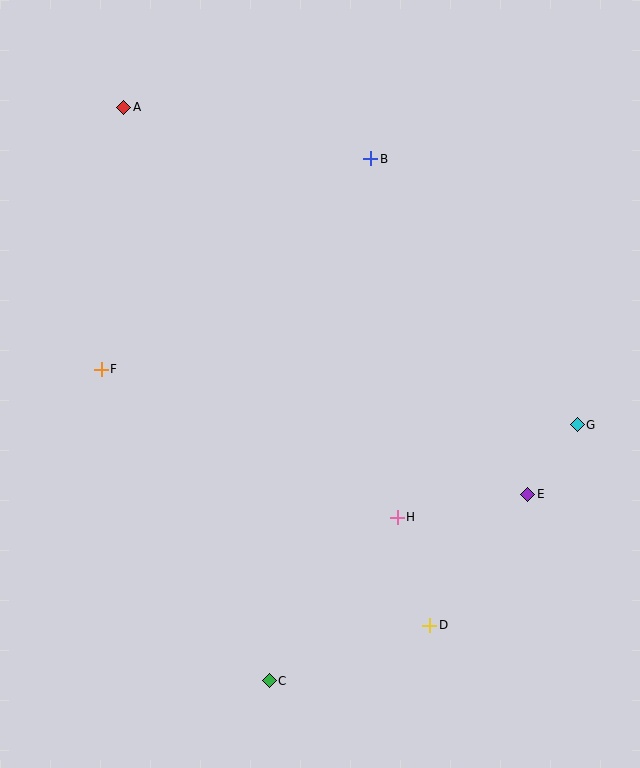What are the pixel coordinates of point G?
Point G is at (577, 425).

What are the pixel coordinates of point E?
Point E is at (528, 494).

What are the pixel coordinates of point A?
Point A is at (124, 107).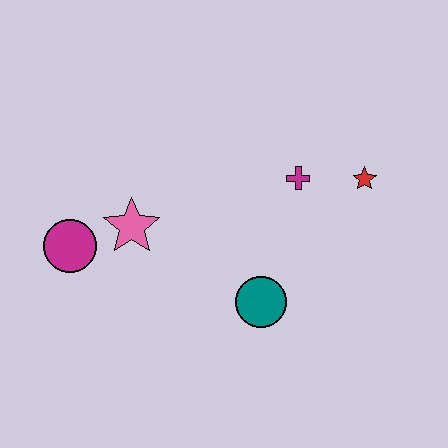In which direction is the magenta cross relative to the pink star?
The magenta cross is to the right of the pink star.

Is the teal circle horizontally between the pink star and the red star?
Yes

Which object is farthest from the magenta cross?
The magenta circle is farthest from the magenta cross.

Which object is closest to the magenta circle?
The pink star is closest to the magenta circle.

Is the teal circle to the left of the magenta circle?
No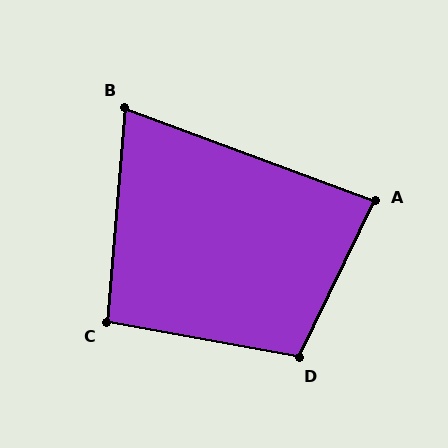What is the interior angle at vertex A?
Approximately 84 degrees (acute).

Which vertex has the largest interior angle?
D, at approximately 106 degrees.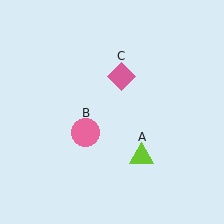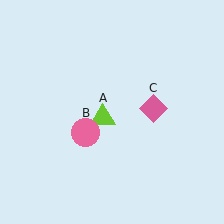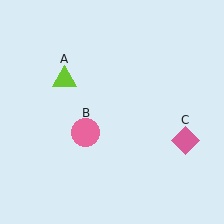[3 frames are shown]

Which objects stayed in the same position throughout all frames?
Pink circle (object B) remained stationary.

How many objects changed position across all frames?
2 objects changed position: lime triangle (object A), pink diamond (object C).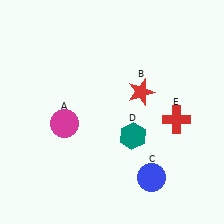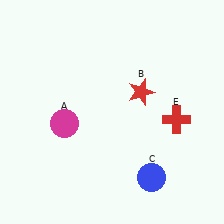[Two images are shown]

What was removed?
The teal hexagon (D) was removed in Image 2.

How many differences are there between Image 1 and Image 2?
There is 1 difference between the two images.